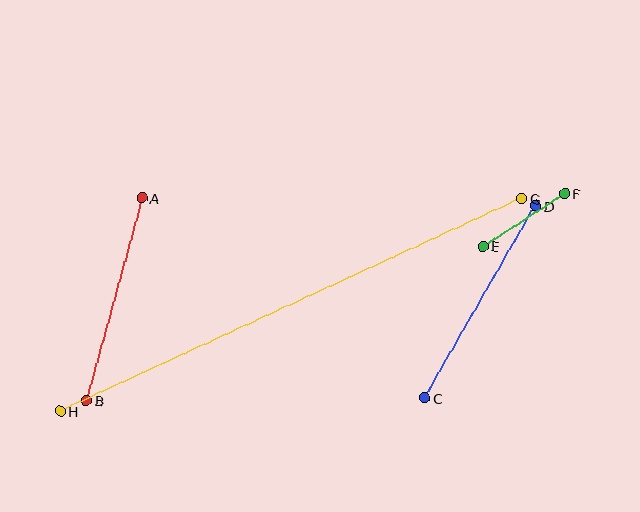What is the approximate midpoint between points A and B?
The midpoint is at approximately (114, 299) pixels.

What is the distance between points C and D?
The distance is approximately 221 pixels.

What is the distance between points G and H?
The distance is approximately 508 pixels.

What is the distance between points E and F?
The distance is approximately 97 pixels.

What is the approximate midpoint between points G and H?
The midpoint is at approximately (291, 305) pixels.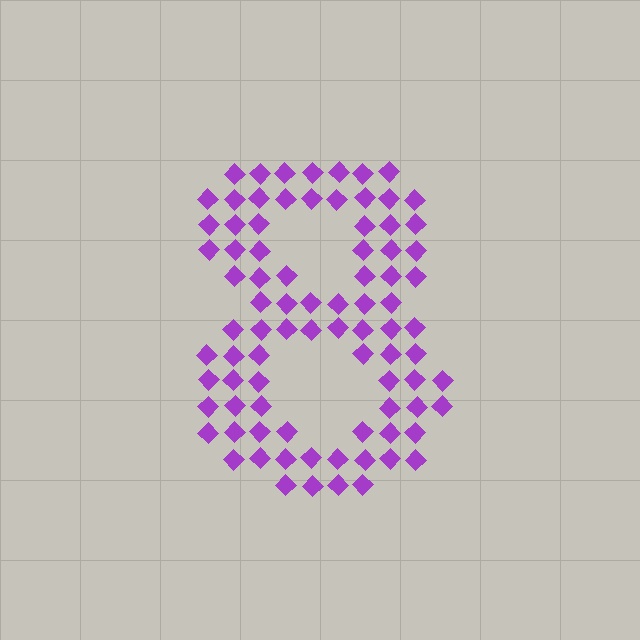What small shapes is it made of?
It is made of small diamonds.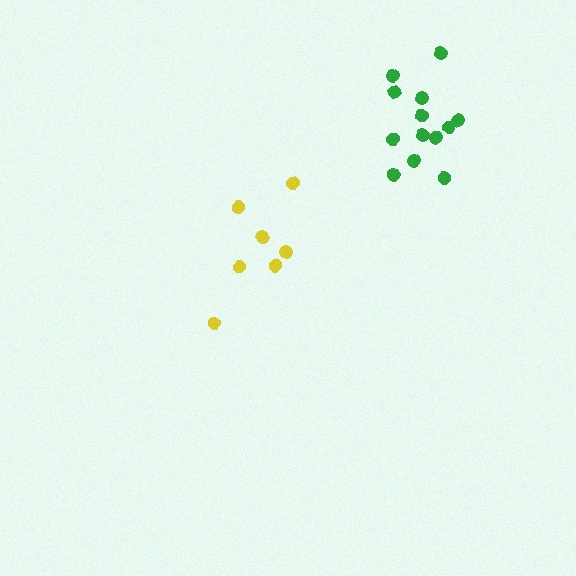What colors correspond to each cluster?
The clusters are colored: yellow, green.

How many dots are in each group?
Group 1: 7 dots, Group 2: 13 dots (20 total).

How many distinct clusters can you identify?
There are 2 distinct clusters.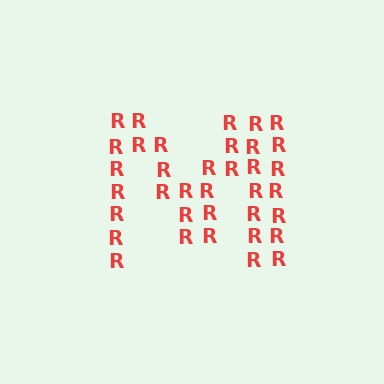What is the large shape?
The large shape is the letter M.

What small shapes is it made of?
It is made of small letter R's.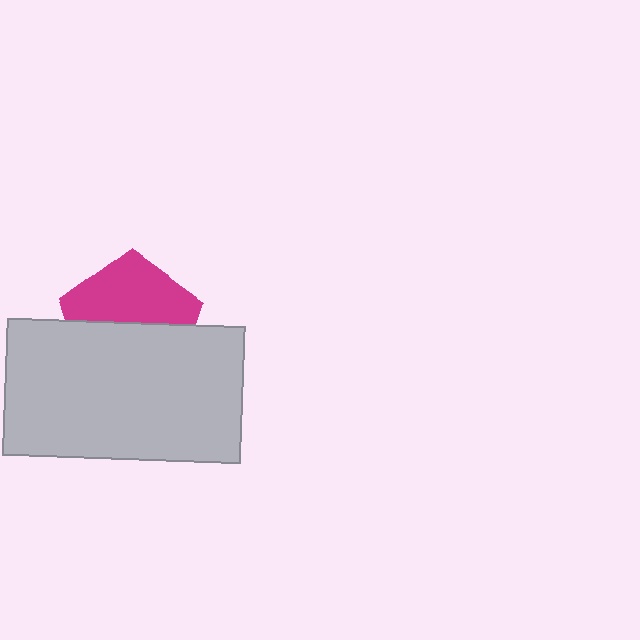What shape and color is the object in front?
The object in front is a light gray rectangle.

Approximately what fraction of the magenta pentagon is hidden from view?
Roughly 51% of the magenta pentagon is hidden behind the light gray rectangle.